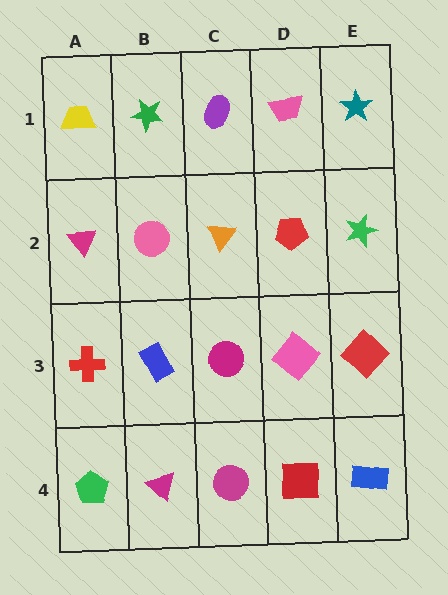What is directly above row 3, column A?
A magenta triangle.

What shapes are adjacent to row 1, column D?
A red pentagon (row 2, column D), a purple ellipse (row 1, column C), a teal star (row 1, column E).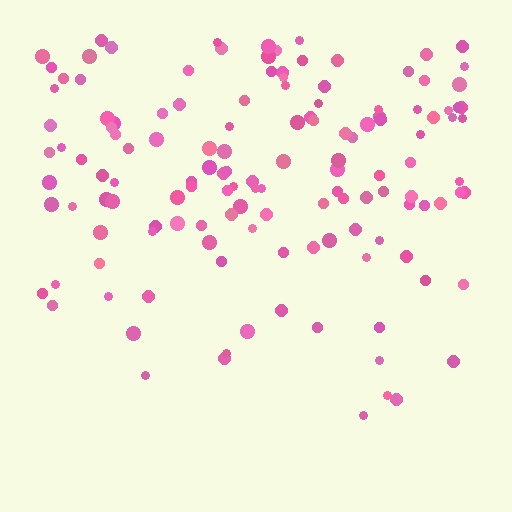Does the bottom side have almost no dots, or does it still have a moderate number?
Still a moderate number, just noticeably fewer than the top.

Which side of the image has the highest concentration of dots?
The top.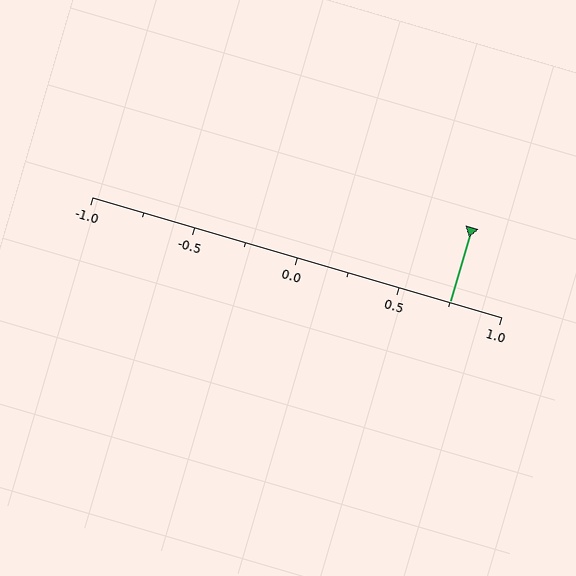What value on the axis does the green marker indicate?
The marker indicates approximately 0.75.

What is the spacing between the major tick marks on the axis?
The major ticks are spaced 0.5 apart.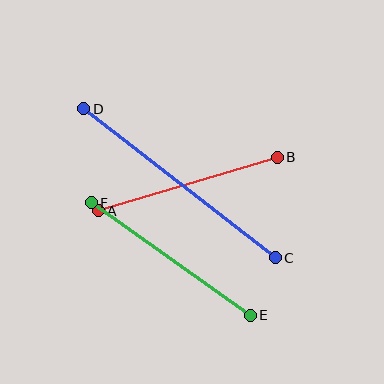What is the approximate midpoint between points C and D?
The midpoint is at approximately (179, 183) pixels.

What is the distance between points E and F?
The distance is approximately 195 pixels.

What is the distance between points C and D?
The distance is approximately 243 pixels.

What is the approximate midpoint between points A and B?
The midpoint is at approximately (188, 184) pixels.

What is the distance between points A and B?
The distance is approximately 187 pixels.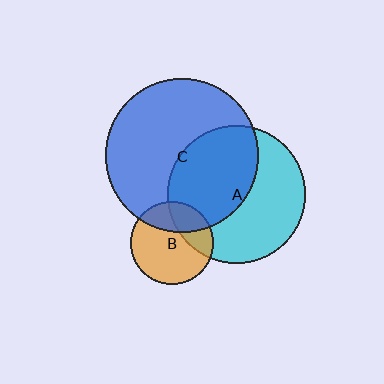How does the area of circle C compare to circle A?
Approximately 1.2 times.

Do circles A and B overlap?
Yes.